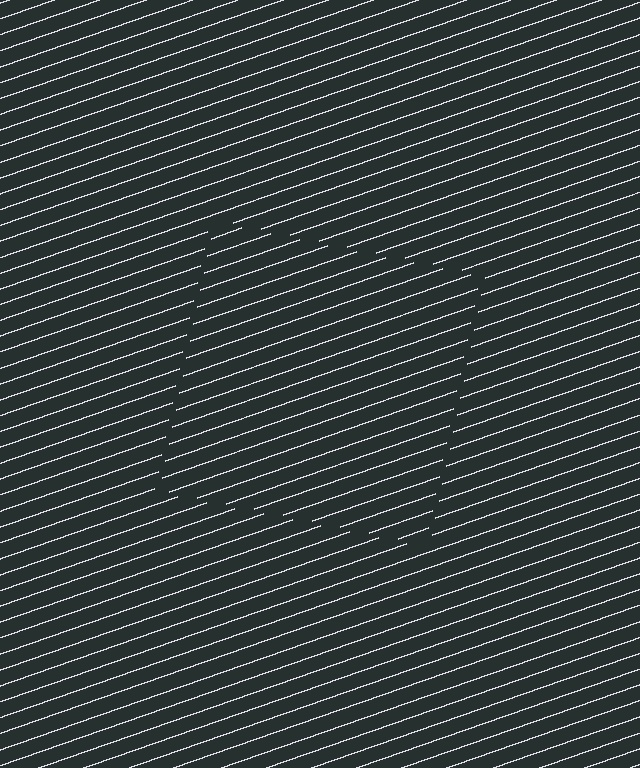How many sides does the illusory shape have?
4 sides — the line-ends trace a square.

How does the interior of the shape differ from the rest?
The interior of the shape contains the same grating, shifted by half a period — the contour is defined by the phase discontinuity where line-ends from the inner and outer gratings abut.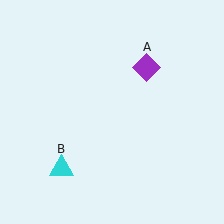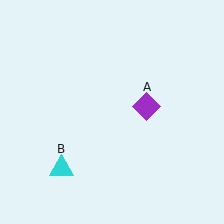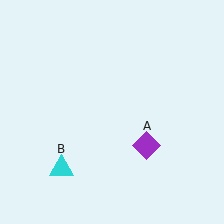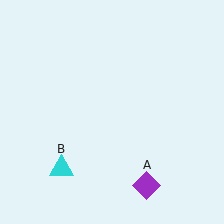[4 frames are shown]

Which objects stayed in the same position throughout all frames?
Cyan triangle (object B) remained stationary.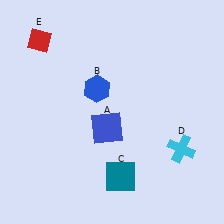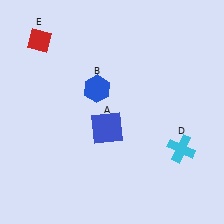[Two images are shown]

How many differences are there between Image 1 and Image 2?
There is 1 difference between the two images.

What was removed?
The teal square (C) was removed in Image 2.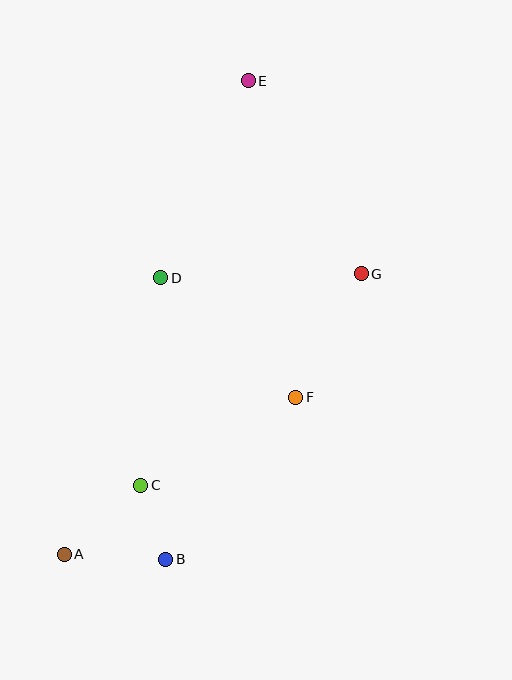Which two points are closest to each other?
Points B and C are closest to each other.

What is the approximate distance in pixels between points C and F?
The distance between C and F is approximately 179 pixels.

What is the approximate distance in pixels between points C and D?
The distance between C and D is approximately 209 pixels.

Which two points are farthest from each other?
Points A and E are farthest from each other.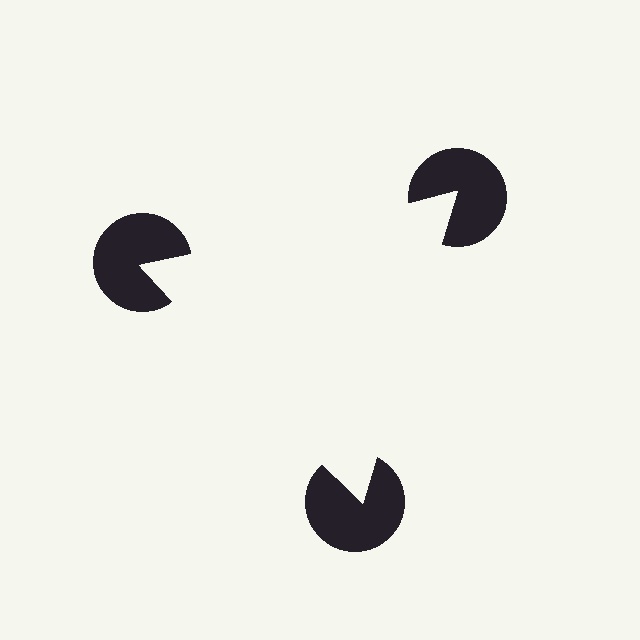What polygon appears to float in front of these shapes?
An illusory triangle — its edges are inferred from the aligned wedge cuts in the pac-man discs, not physically drawn.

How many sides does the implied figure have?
3 sides.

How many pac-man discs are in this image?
There are 3 — one at each vertex of the illusory triangle.